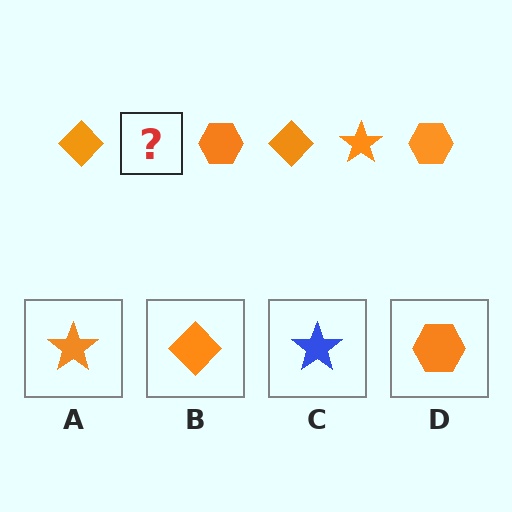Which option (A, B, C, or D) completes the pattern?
A.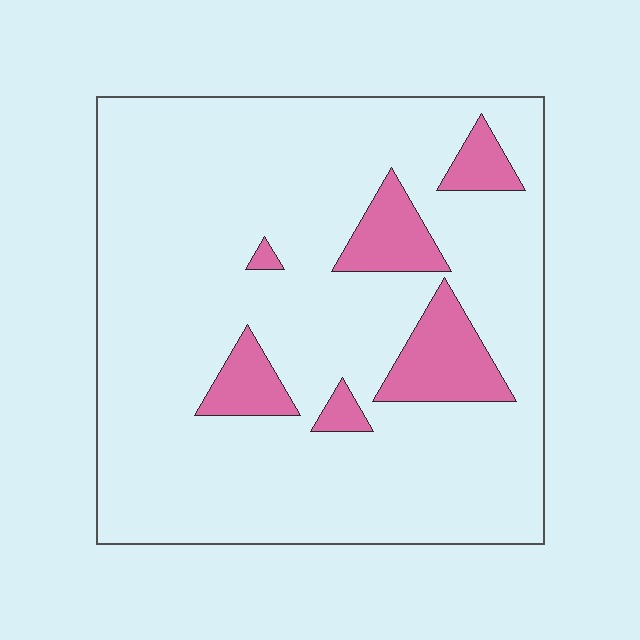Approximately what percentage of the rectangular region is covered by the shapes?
Approximately 15%.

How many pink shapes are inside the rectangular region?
6.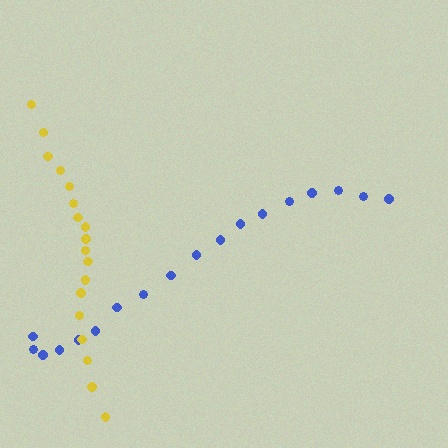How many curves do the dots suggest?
There are 2 distinct paths.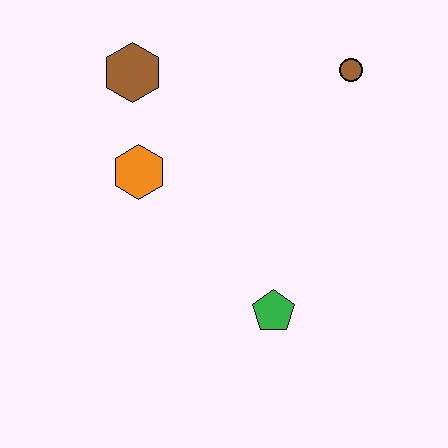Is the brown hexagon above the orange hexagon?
Yes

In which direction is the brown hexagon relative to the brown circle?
The brown hexagon is to the left of the brown circle.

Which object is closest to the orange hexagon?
The brown hexagon is closest to the orange hexagon.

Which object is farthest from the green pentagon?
The brown hexagon is farthest from the green pentagon.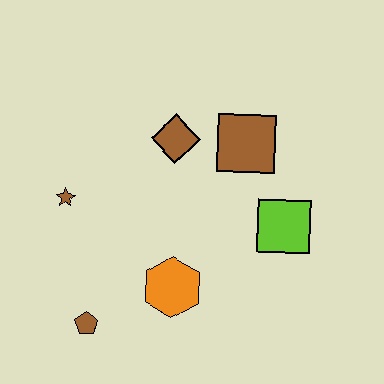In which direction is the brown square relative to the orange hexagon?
The brown square is above the orange hexagon.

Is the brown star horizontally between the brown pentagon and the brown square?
No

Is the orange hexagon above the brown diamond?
No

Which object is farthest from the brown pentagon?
The brown square is farthest from the brown pentagon.